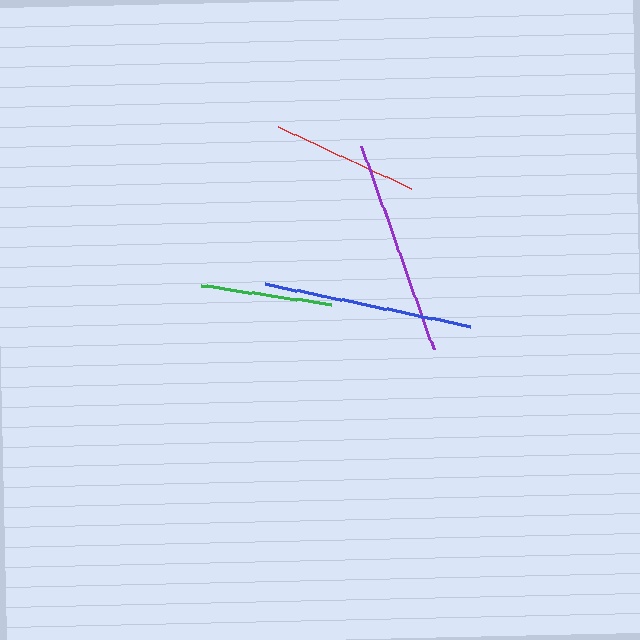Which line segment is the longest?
The purple line is the longest at approximately 216 pixels.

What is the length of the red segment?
The red segment is approximately 147 pixels long.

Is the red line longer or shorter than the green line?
The red line is longer than the green line.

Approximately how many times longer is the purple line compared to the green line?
The purple line is approximately 1.6 times the length of the green line.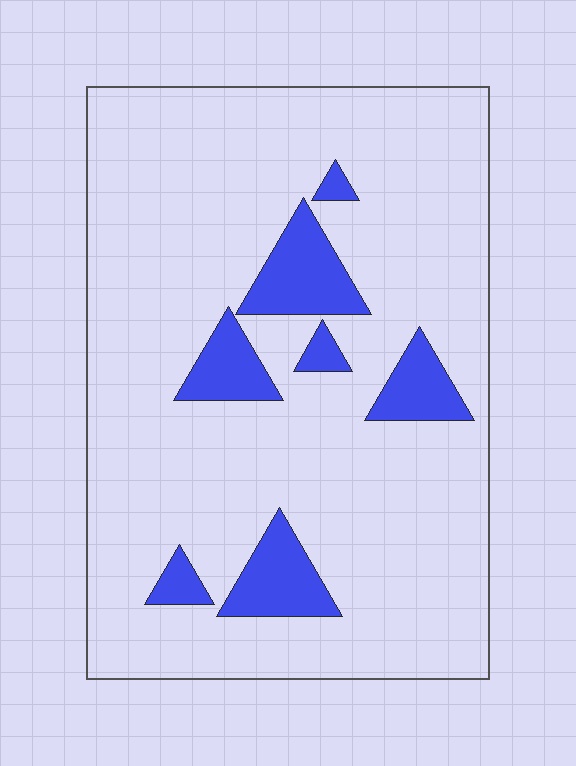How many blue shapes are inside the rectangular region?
7.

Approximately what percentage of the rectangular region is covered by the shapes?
Approximately 15%.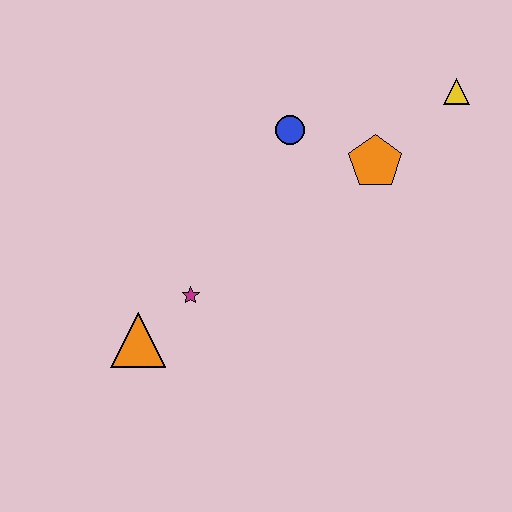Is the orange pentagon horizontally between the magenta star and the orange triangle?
No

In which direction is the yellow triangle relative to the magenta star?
The yellow triangle is to the right of the magenta star.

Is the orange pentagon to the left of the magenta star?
No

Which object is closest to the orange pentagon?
The blue circle is closest to the orange pentagon.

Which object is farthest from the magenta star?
The yellow triangle is farthest from the magenta star.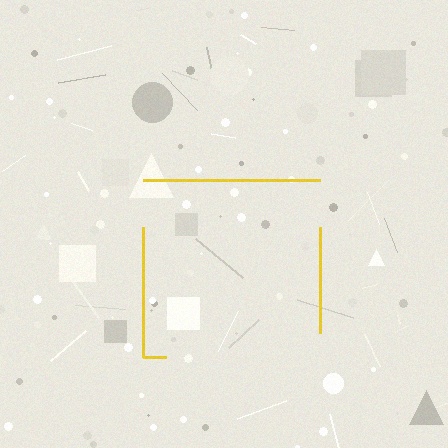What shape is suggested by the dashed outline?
The dashed outline suggests a square.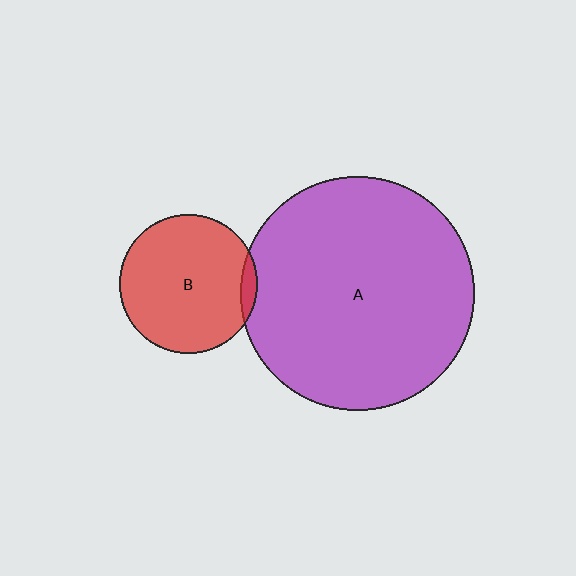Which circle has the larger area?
Circle A (purple).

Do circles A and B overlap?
Yes.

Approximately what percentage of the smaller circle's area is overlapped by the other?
Approximately 5%.